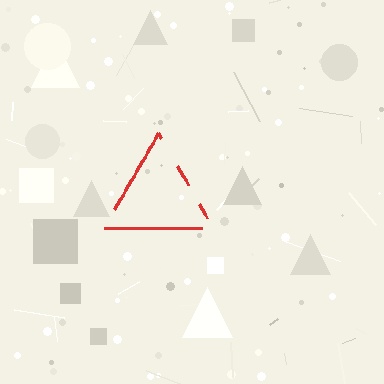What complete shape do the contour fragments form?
The contour fragments form a triangle.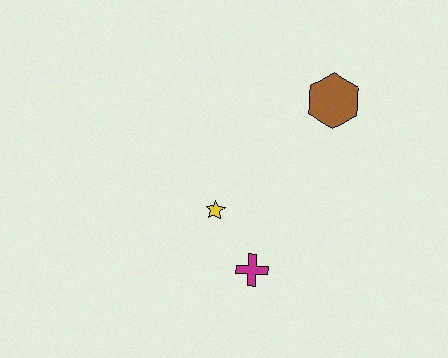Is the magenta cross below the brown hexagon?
Yes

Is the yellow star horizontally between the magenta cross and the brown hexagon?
No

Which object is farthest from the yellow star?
The brown hexagon is farthest from the yellow star.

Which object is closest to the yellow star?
The magenta cross is closest to the yellow star.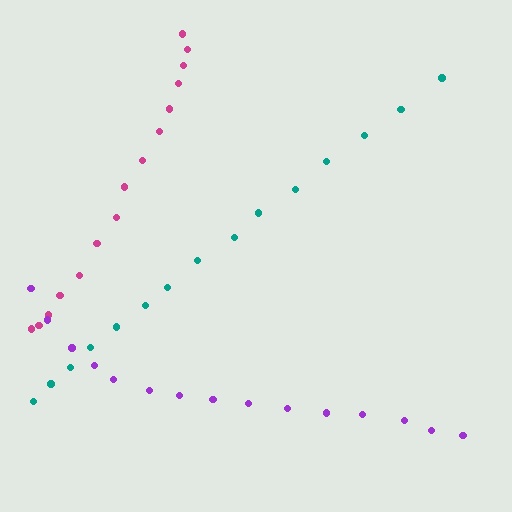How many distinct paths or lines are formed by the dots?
There are 3 distinct paths.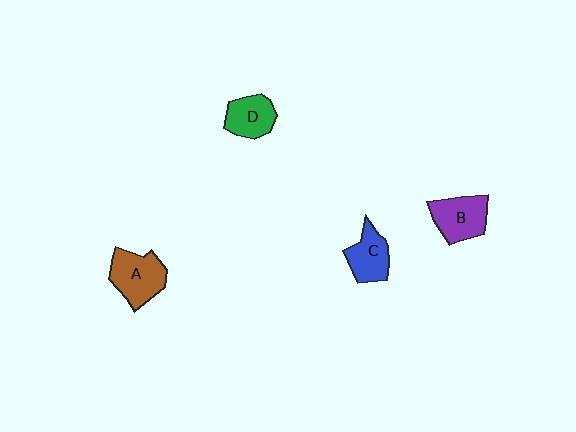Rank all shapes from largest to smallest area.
From largest to smallest: A (brown), B (purple), C (blue), D (green).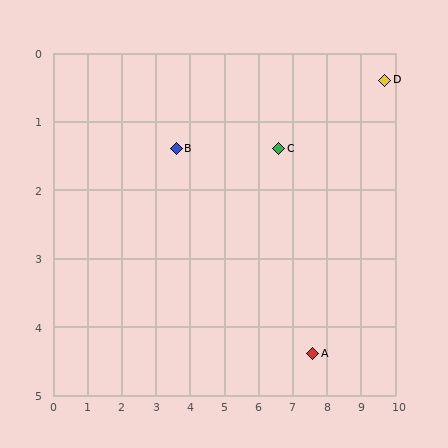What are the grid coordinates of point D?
Point D is at approximately (9.7, 0.4).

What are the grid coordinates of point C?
Point C is at approximately (6.6, 1.4).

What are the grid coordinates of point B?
Point B is at approximately (3.6, 1.4).